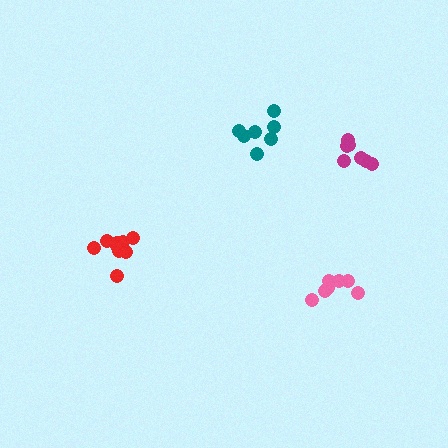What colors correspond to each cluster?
The clusters are colored: red, magenta, teal, pink.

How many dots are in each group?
Group 1: 10 dots, Group 2: 7 dots, Group 3: 7 dots, Group 4: 7 dots (31 total).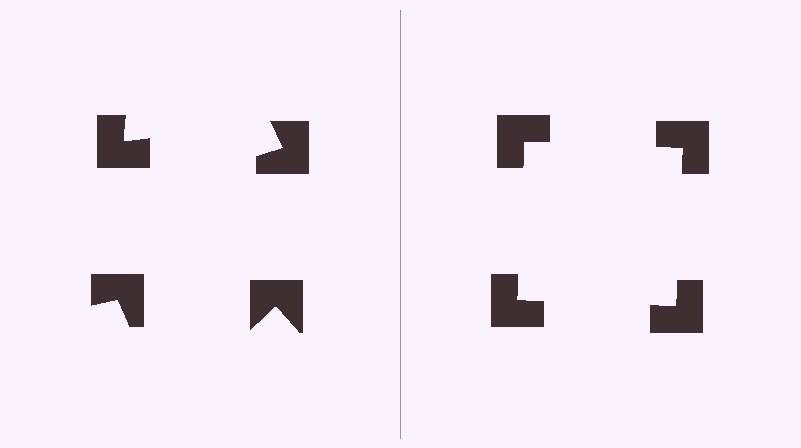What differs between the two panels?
The notched squares are positioned identically on both sides; only the wedge orientations differ. On the right they align to a square; on the left they are misaligned.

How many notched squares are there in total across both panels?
8 — 4 on each side.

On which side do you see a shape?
An illusory square appears on the right side. On the left side the wedge cuts are rotated, so no coherent shape forms.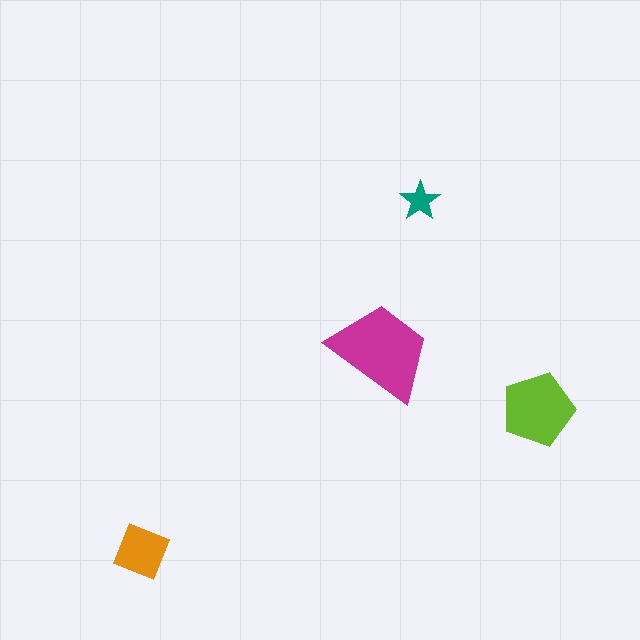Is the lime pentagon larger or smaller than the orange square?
Larger.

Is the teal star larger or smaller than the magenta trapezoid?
Smaller.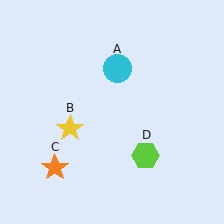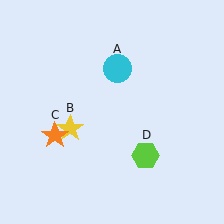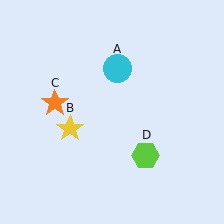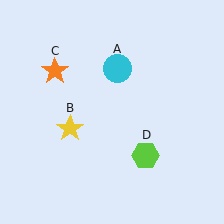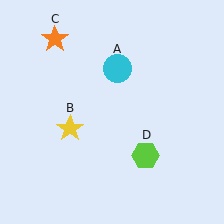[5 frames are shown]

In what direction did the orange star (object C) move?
The orange star (object C) moved up.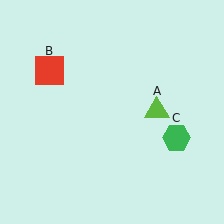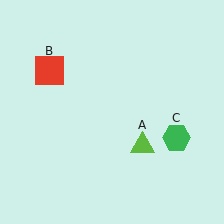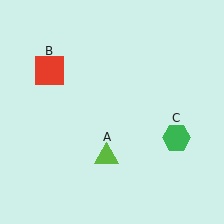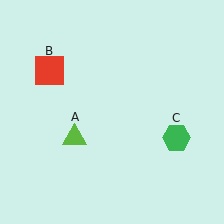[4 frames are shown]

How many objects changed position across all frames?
1 object changed position: lime triangle (object A).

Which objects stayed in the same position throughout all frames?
Red square (object B) and green hexagon (object C) remained stationary.